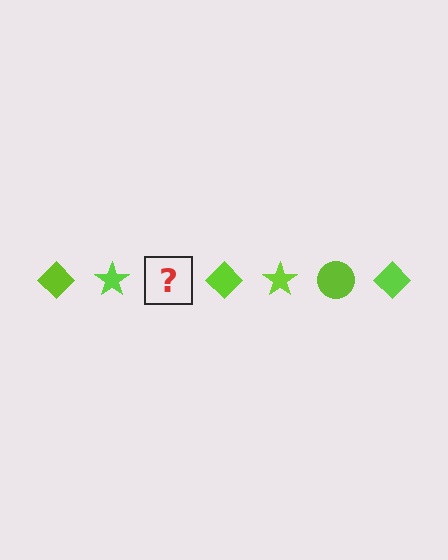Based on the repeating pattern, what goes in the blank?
The blank should be a lime circle.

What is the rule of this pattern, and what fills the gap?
The rule is that the pattern cycles through diamond, star, circle shapes in lime. The gap should be filled with a lime circle.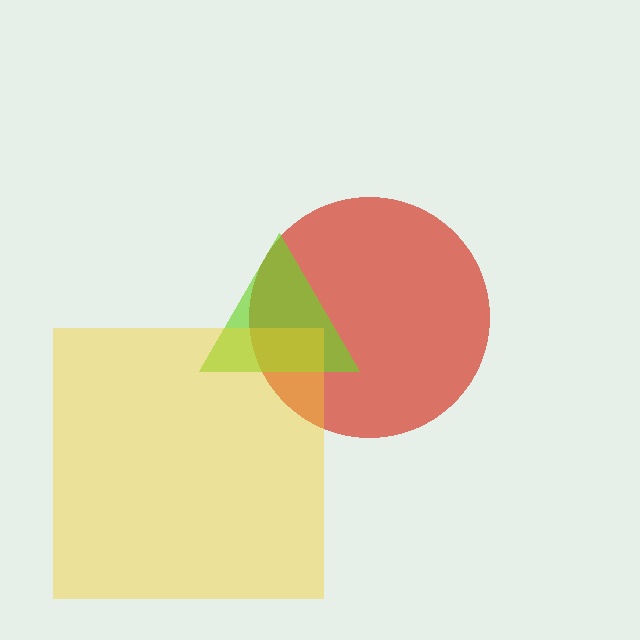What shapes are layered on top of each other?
The layered shapes are: a red circle, a lime triangle, a yellow square.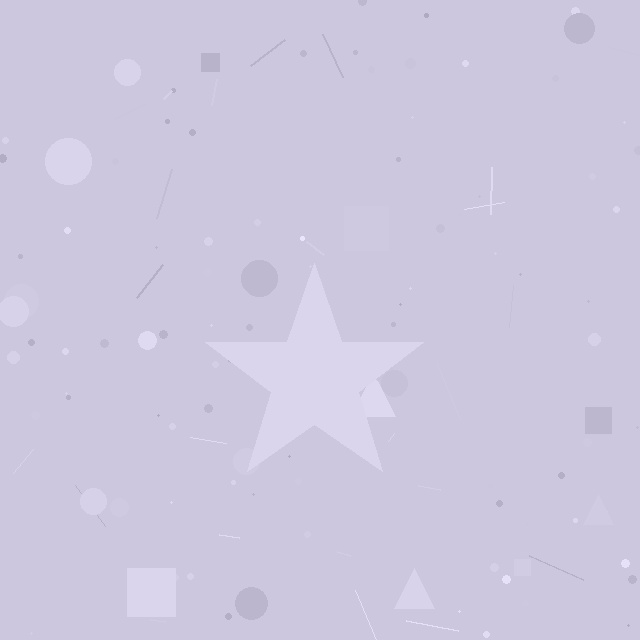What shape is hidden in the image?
A star is hidden in the image.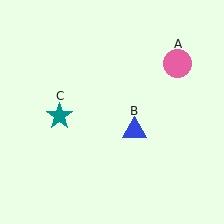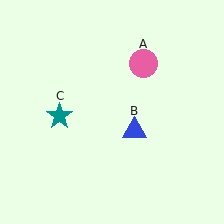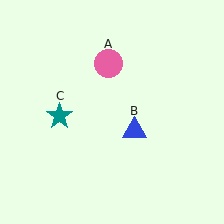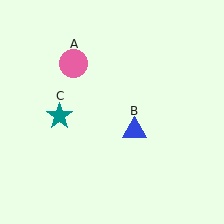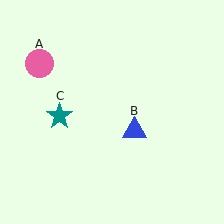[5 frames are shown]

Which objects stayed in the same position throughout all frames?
Blue triangle (object B) and teal star (object C) remained stationary.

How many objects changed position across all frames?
1 object changed position: pink circle (object A).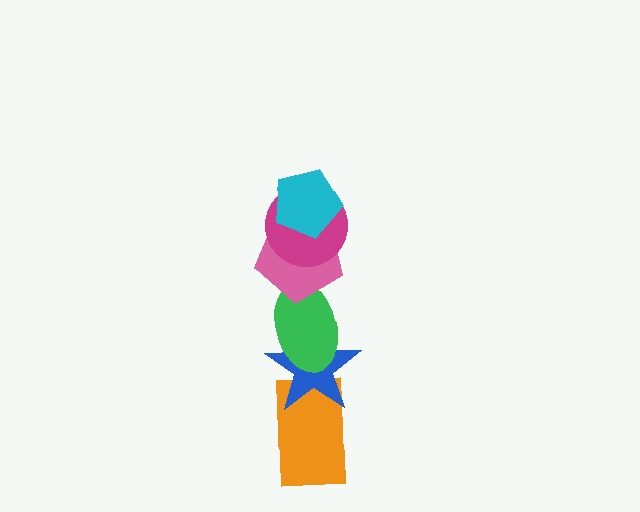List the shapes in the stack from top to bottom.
From top to bottom: the cyan pentagon, the magenta circle, the pink pentagon, the green ellipse, the blue star, the orange rectangle.